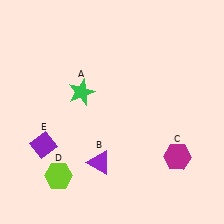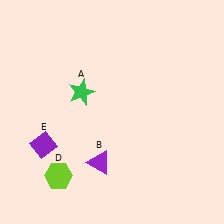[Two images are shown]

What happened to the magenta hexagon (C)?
The magenta hexagon (C) was removed in Image 2. It was in the bottom-right area of Image 1.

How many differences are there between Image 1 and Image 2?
There is 1 difference between the two images.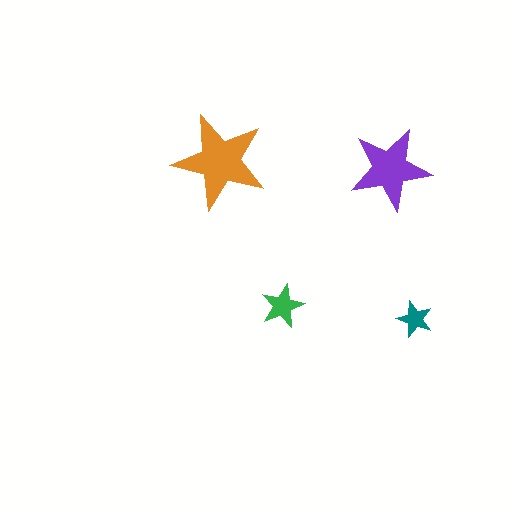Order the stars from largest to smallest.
the orange one, the purple one, the green one, the teal one.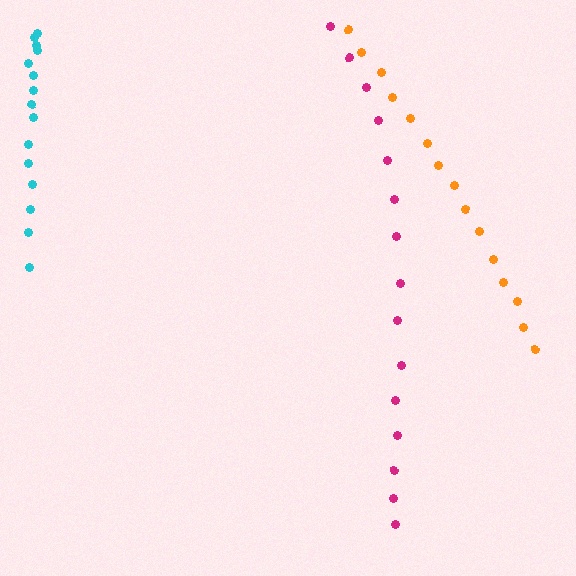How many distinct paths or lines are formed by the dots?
There are 3 distinct paths.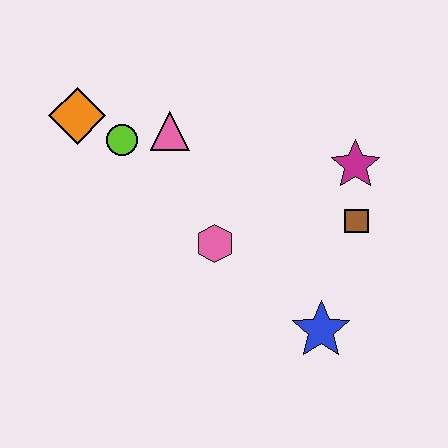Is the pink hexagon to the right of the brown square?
No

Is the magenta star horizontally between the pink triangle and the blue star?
No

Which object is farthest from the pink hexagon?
The orange diamond is farthest from the pink hexagon.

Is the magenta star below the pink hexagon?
No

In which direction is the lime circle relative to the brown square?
The lime circle is to the left of the brown square.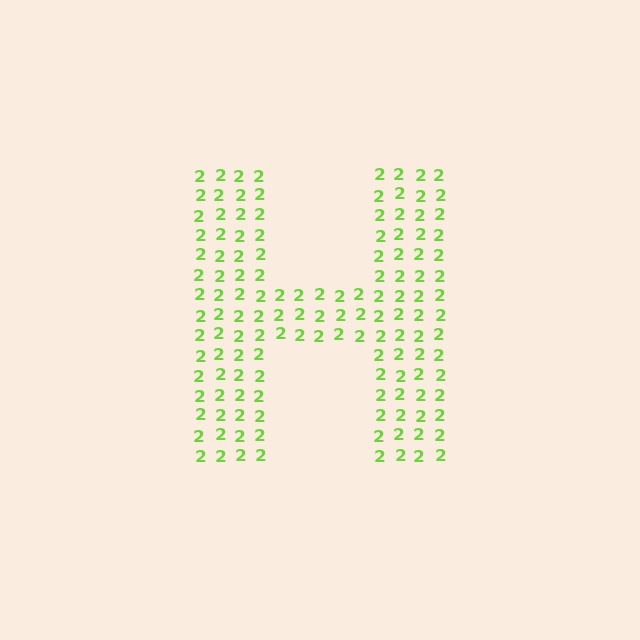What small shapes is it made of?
It is made of small digit 2's.